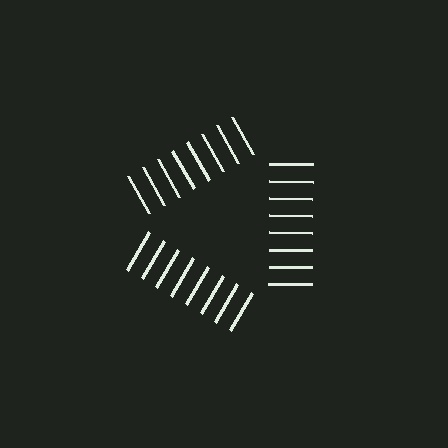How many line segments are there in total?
24 — 8 along each of the 3 edges.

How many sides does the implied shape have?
3 sides — the line-ends trace a triangle.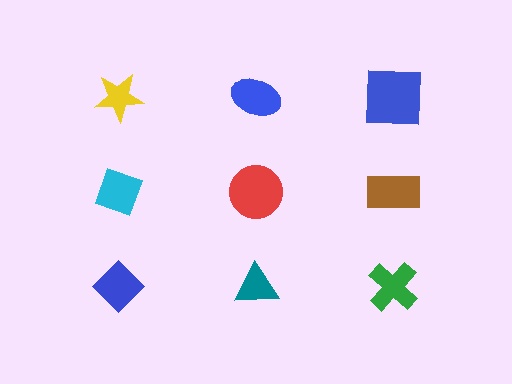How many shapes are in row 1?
3 shapes.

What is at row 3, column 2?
A teal triangle.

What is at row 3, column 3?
A green cross.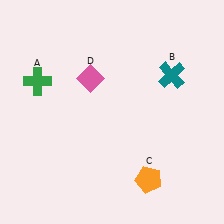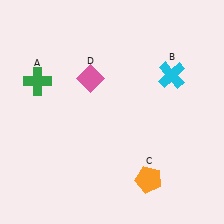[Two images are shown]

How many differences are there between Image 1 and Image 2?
There is 1 difference between the two images.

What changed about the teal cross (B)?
In Image 1, B is teal. In Image 2, it changed to cyan.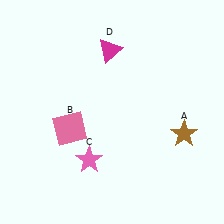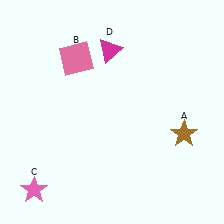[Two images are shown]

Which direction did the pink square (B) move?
The pink square (B) moved up.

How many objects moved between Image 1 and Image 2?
2 objects moved between the two images.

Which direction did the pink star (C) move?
The pink star (C) moved left.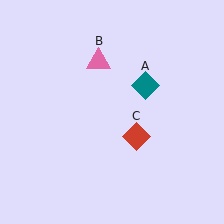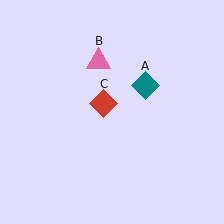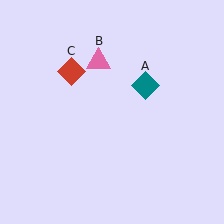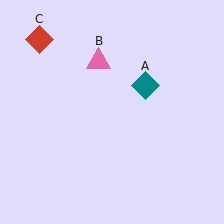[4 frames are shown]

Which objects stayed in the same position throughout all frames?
Teal diamond (object A) and pink triangle (object B) remained stationary.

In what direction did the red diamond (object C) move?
The red diamond (object C) moved up and to the left.